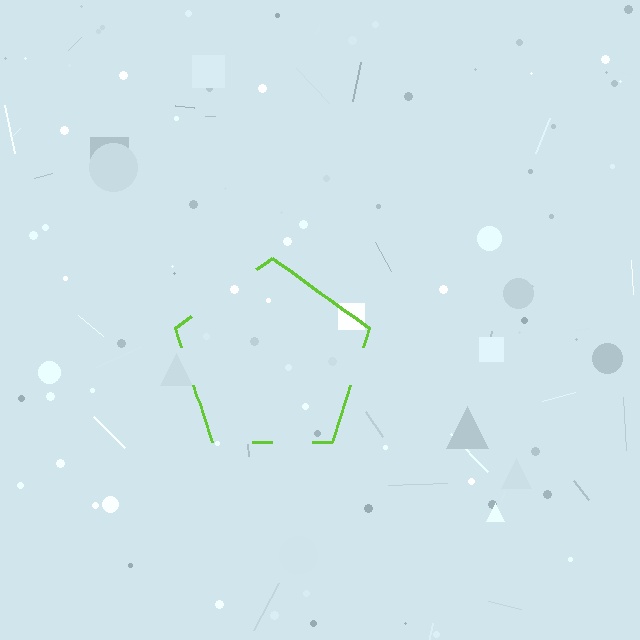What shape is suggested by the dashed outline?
The dashed outline suggests a pentagon.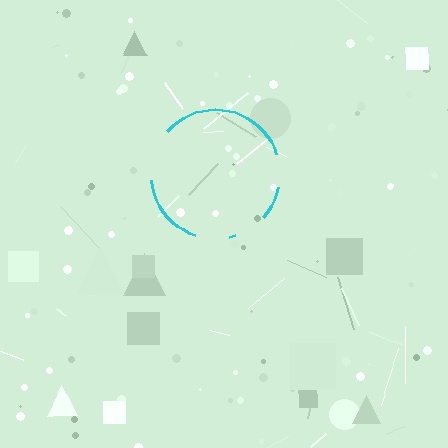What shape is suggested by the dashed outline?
The dashed outline suggests a circle.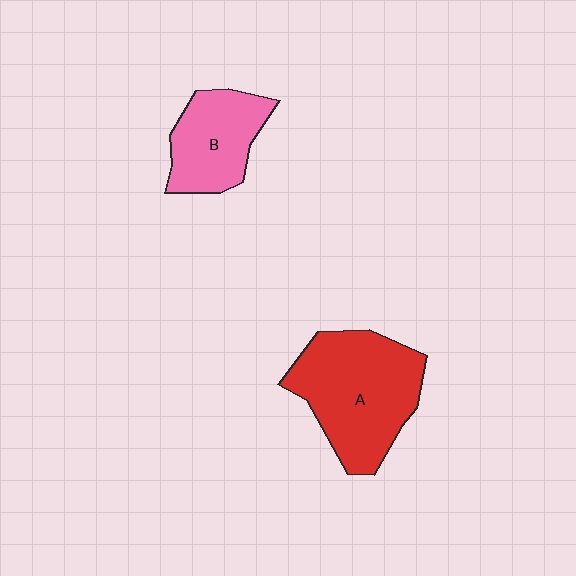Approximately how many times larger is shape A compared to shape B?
Approximately 1.6 times.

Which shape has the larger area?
Shape A (red).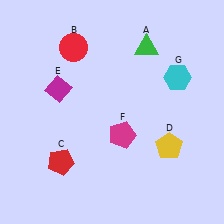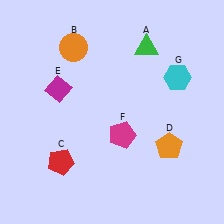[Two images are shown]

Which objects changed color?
B changed from red to orange. D changed from yellow to orange.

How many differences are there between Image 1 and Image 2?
There are 2 differences between the two images.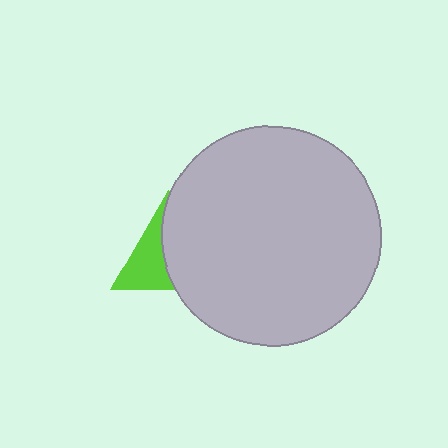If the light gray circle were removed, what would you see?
You would see the complete lime triangle.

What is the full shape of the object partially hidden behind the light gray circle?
The partially hidden object is a lime triangle.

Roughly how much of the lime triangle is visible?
A small part of it is visible (roughly 44%).